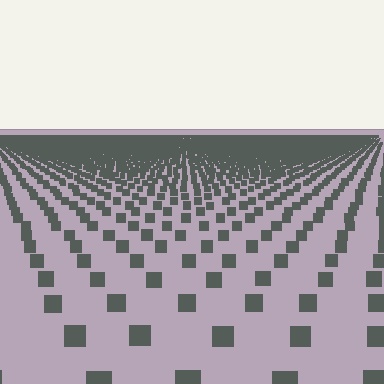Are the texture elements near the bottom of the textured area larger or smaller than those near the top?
Larger. Near the bottom, elements are closer to the viewer and appear at a bigger on-screen size.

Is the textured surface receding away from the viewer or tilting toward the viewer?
The surface is receding away from the viewer. Texture elements get smaller and denser toward the top.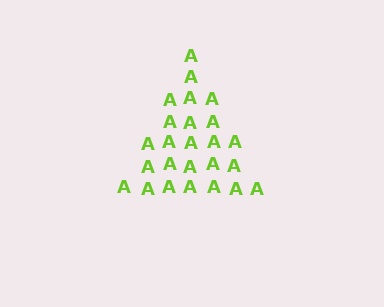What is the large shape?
The large shape is a triangle.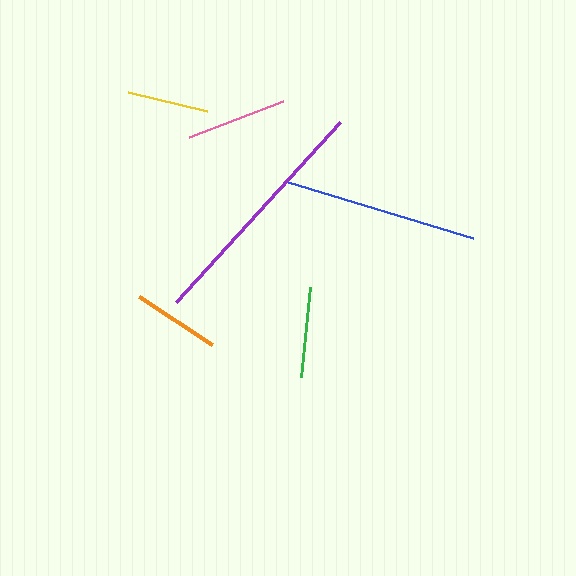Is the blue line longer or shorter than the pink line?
The blue line is longer than the pink line.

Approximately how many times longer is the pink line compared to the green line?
The pink line is approximately 1.1 times the length of the green line.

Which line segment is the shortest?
The yellow line is the shortest at approximately 82 pixels.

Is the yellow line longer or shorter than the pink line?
The pink line is longer than the yellow line.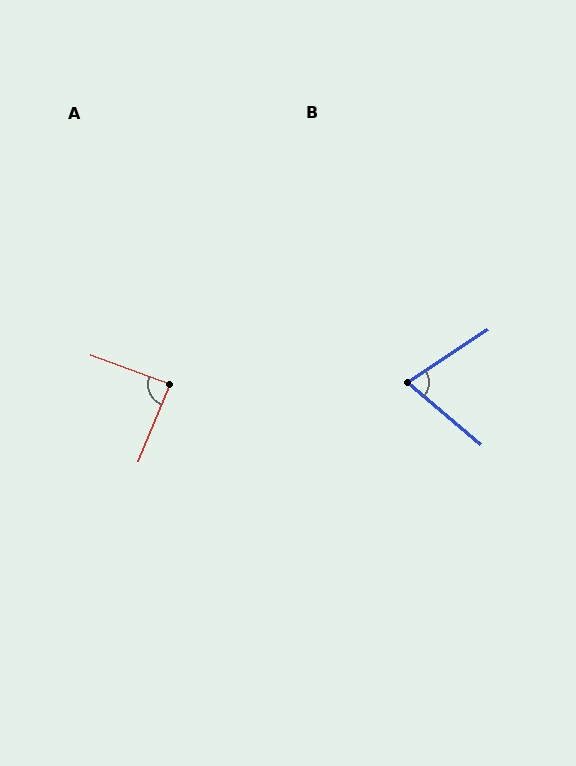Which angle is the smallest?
B, at approximately 73 degrees.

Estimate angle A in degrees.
Approximately 88 degrees.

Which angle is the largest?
A, at approximately 88 degrees.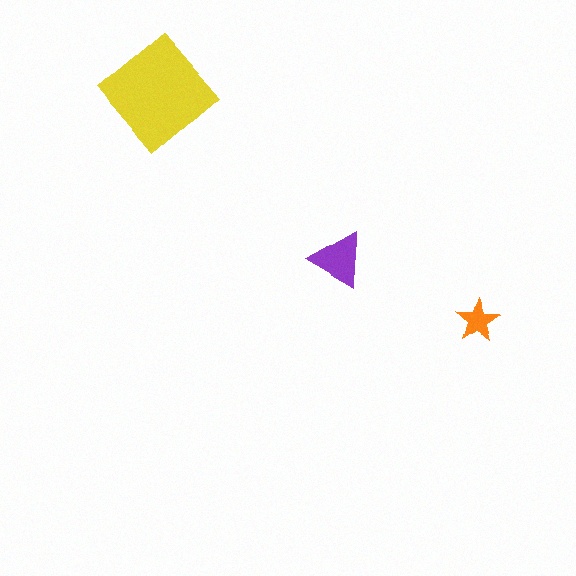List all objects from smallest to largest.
The orange star, the purple triangle, the yellow diamond.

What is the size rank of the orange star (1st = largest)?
3rd.